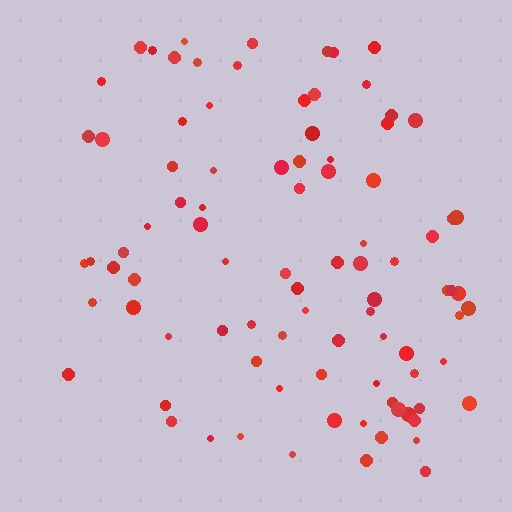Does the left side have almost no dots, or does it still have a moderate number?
Still a moderate number, just noticeably fewer than the right.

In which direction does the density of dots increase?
From left to right, with the right side densest.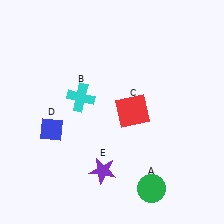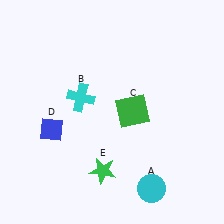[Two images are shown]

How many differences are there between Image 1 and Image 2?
There are 3 differences between the two images.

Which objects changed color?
A changed from green to cyan. C changed from red to green. E changed from purple to green.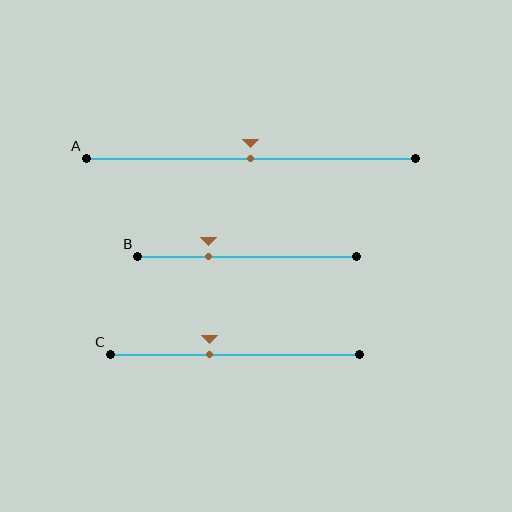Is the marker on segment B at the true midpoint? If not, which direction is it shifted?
No, the marker on segment B is shifted to the left by about 18% of the segment length.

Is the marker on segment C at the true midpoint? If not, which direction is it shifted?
No, the marker on segment C is shifted to the left by about 10% of the segment length.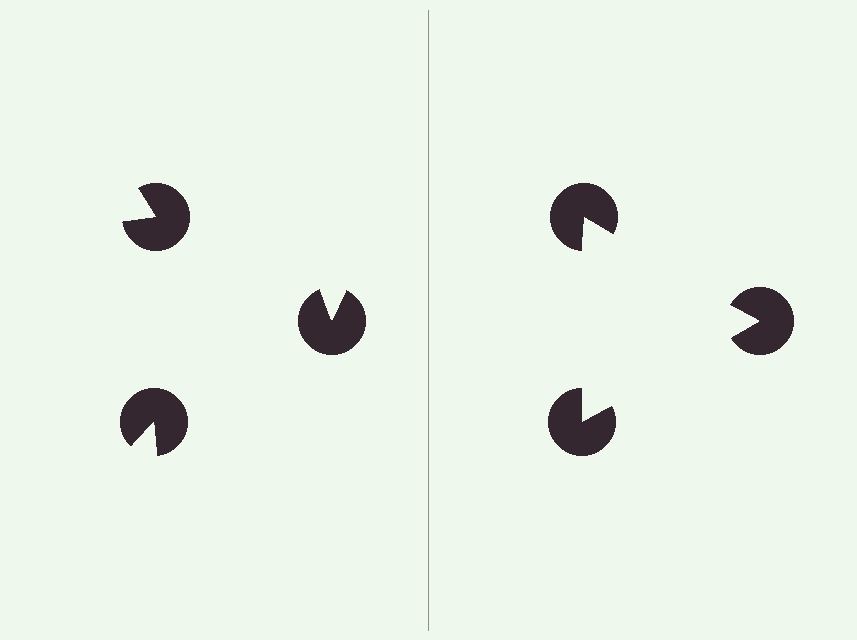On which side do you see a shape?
An illusory triangle appears on the right side. On the left side the wedge cuts are rotated, so no coherent shape forms.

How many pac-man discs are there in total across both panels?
6 — 3 on each side.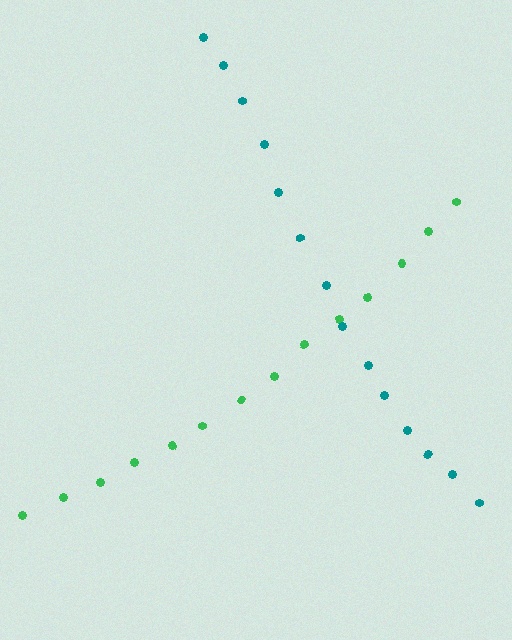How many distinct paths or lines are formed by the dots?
There are 2 distinct paths.